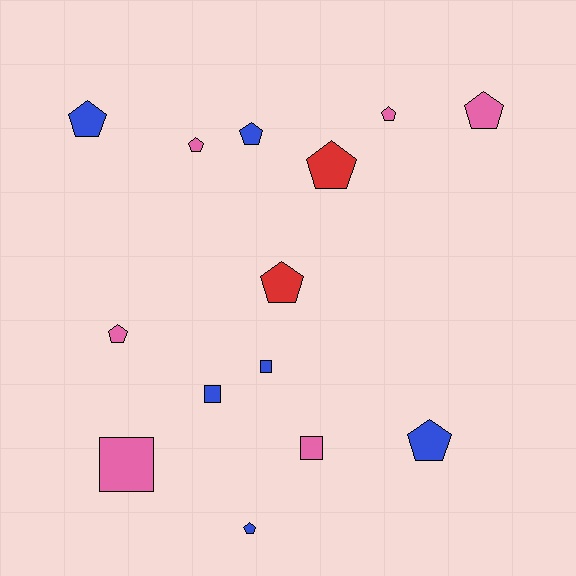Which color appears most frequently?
Pink, with 6 objects.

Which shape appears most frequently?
Pentagon, with 10 objects.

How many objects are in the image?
There are 14 objects.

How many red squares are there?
There are no red squares.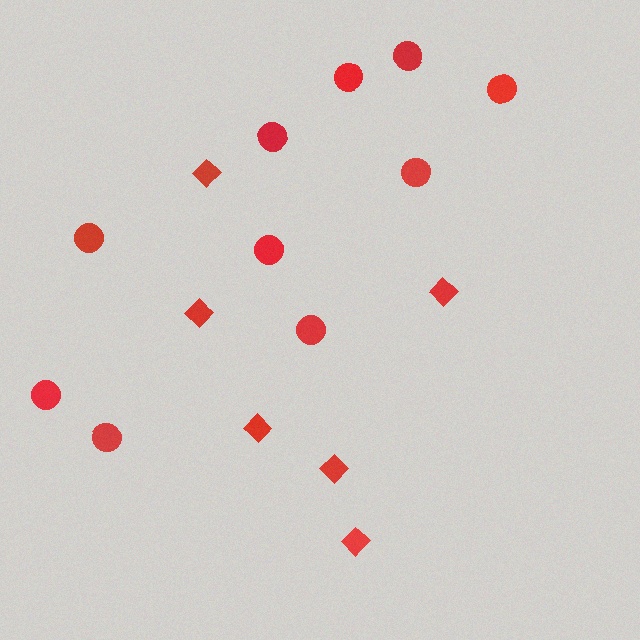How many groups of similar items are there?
There are 2 groups: one group of circles (10) and one group of diamonds (6).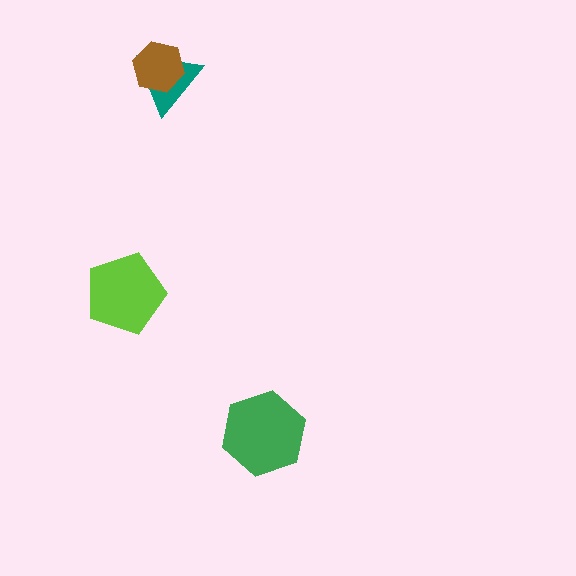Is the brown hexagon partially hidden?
No, no other shape covers it.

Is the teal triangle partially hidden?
Yes, it is partially covered by another shape.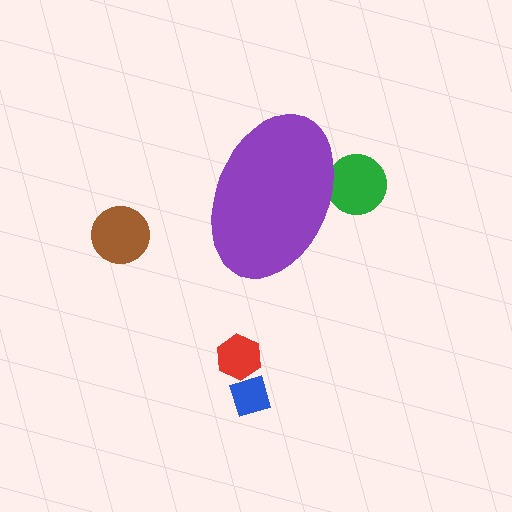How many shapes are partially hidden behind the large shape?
1 shape is partially hidden.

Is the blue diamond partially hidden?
No, the blue diamond is fully visible.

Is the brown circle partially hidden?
No, the brown circle is fully visible.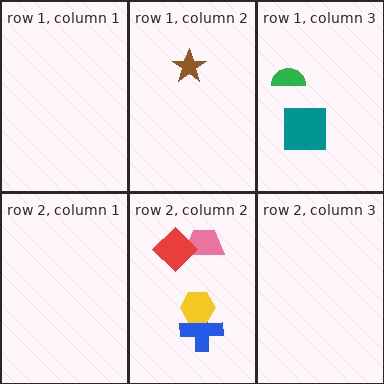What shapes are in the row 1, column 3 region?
The green semicircle, the teal square.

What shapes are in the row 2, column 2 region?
The blue cross, the pink trapezoid, the red diamond, the yellow hexagon.